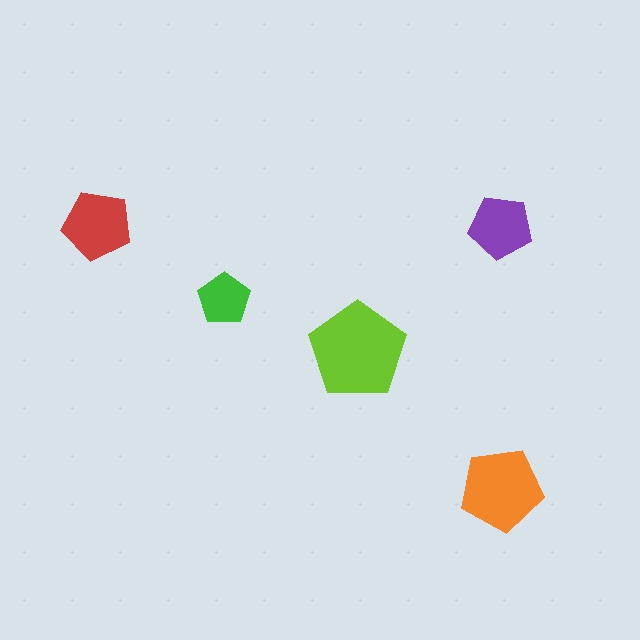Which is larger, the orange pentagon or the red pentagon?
The orange one.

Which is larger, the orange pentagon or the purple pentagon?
The orange one.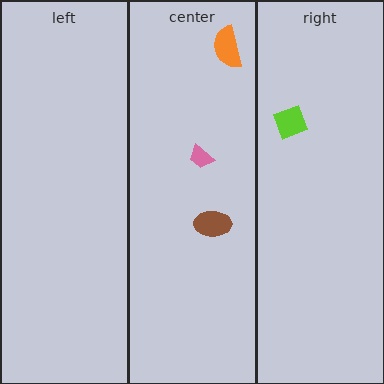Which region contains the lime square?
The right region.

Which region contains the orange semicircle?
The center region.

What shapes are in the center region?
The brown ellipse, the pink trapezoid, the orange semicircle.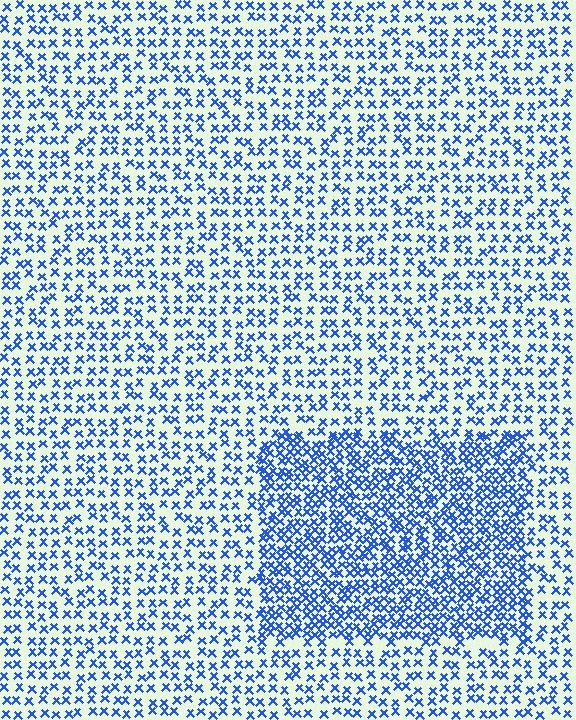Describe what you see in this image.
The image contains small blue elements arranged at two different densities. A rectangle-shaped region is visible where the elements are more densely packed than the surrounding area.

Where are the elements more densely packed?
The elements are more densely packed inside the rectangle boundary.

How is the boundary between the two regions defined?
The boundary is defined by a change in element density (approximately 2.0x ratio). All elements are the same color, size, and shape.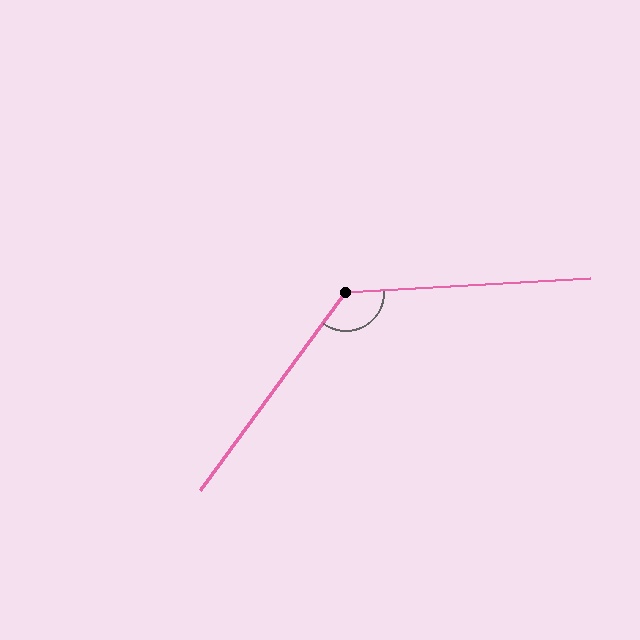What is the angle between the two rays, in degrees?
Approximately 130 degrees.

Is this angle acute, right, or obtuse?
It is obtuse.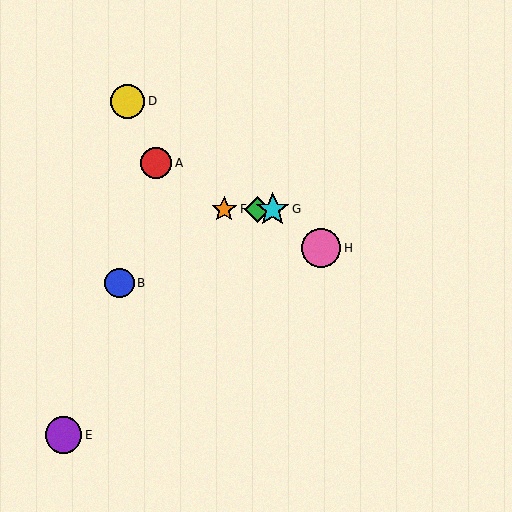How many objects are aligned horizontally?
3 objects (C, F, G) are aligned horizontally.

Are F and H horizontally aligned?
No, F is at y≈210 and H is at y≈248.